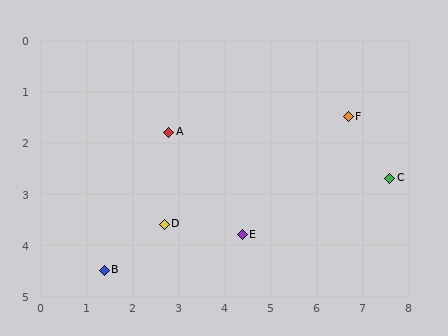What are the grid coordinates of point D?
Point D is at approximately (2.7, 3.6).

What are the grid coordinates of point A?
Point A is at approximately (2.8, 1.8).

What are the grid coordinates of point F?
Point F is at approximately (6.7, 1.5).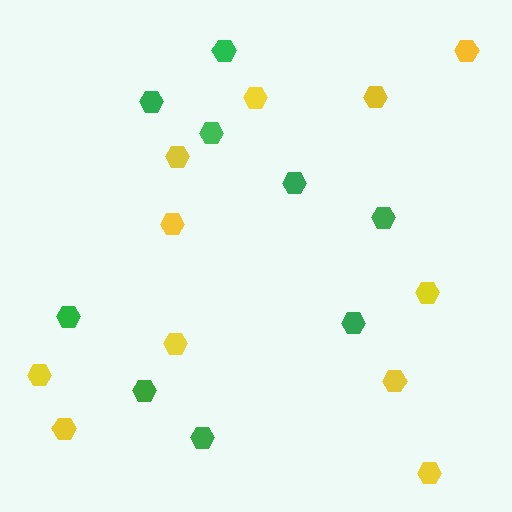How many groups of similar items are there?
There are 2 groups: one group of yellow hexagons (11) and one group of green hexagons (9).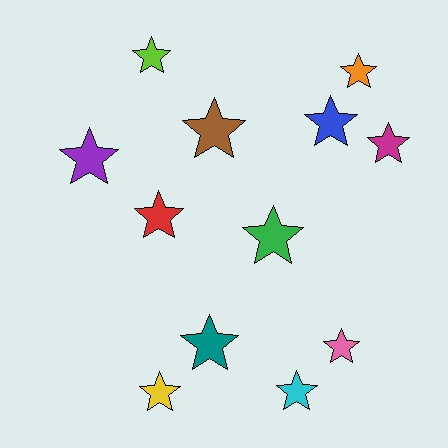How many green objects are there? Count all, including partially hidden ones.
There is 1 green object.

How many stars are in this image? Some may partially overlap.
There are 12 stars.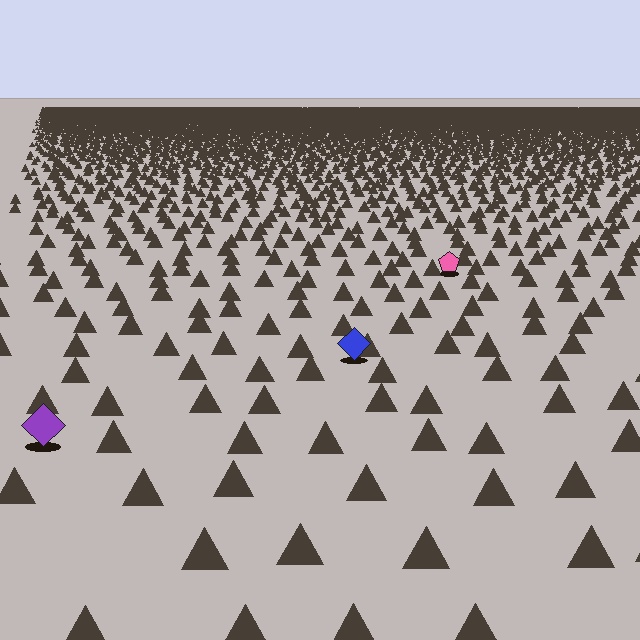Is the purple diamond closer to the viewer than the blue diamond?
Yes. The purple diamond is closer — you can tell from the texture gradient: the ground texture is coarser near it.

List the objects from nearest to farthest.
From nearest to farthest: the purple diamond, the blue diamond, the pink pentagon.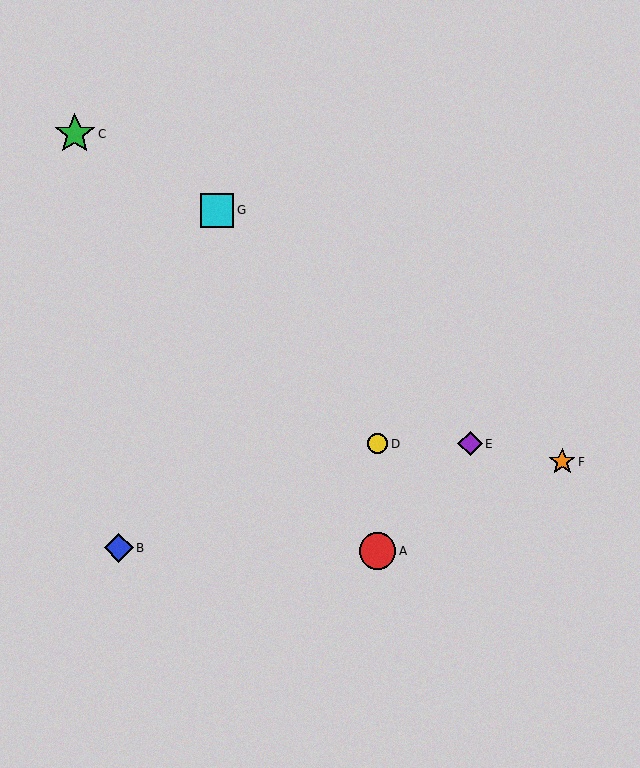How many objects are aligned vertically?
2 objects (A, D) are aligned vertically.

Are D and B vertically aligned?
No, D is at x≈378 and B is at x≈119.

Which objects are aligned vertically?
Objects A, D are aligned vertically.